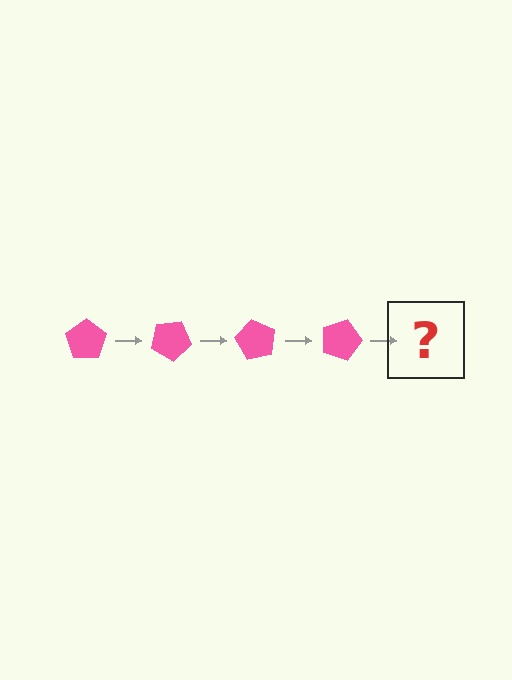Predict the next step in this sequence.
The next step is a pink pentagon rotated 120 degrees.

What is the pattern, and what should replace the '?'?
The pattern is that the pentagon rotates 30 degrees each step. The '?' should be a pink pentagon rotated 120 degrees.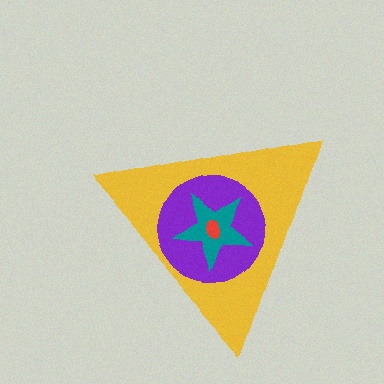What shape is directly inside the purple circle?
The teal star.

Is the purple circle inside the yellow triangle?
Yes.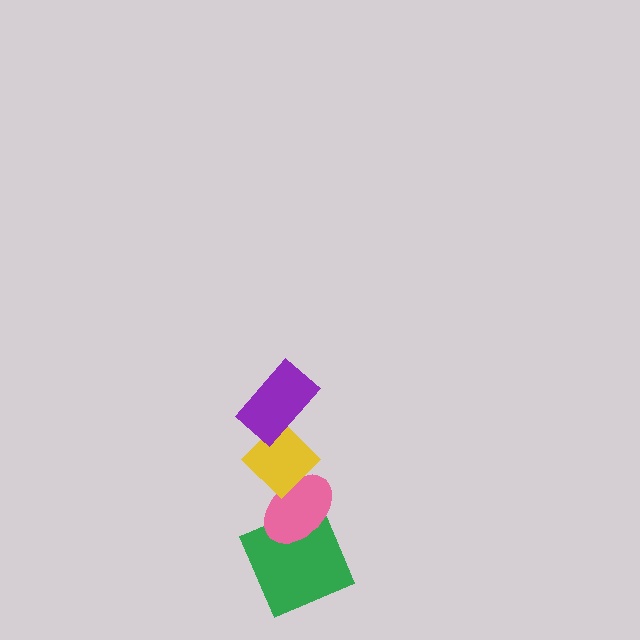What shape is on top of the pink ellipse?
The yellow diamond is on top of the pink ellipse.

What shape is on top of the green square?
The pink ellipse is on top of the green square.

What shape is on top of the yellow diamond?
The purple rectangle is on top of the yellow diamond.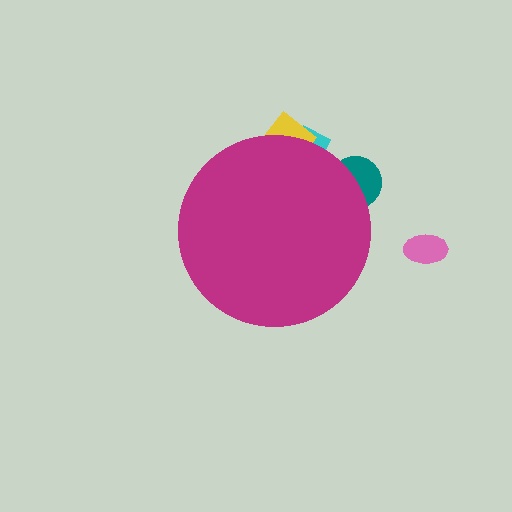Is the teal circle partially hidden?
Yes, the teal circle is partially hidden behind the magenta circle.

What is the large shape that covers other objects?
A magenta circle.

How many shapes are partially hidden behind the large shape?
3 shapes are partially hidden.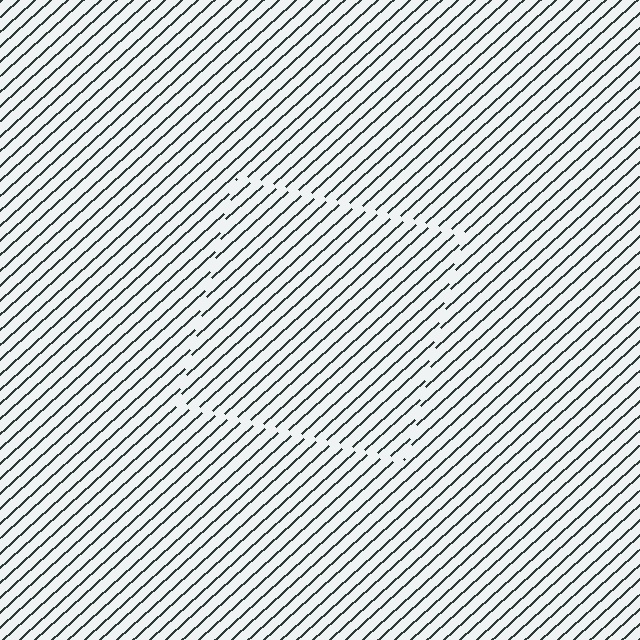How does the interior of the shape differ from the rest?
The interior of the shape contains the same grating, shifted by half a period — the contour is defined by the phase discontinuity where line-ends from the inner and outer gratings abut.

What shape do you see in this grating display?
An illusory square. The interior of the shape contains the same grating, shifted by half a period — the contour is defined by the phase discontinuity where line-ends from the inner and outer gratings abut.